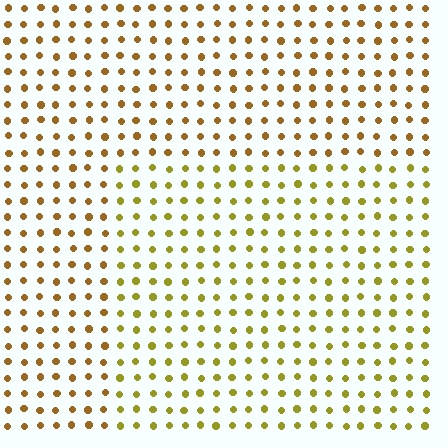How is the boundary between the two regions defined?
The boundary is defined purely by a slight shift in hue (about 28 degrees). Spacing, size, and orientation are identical on both sides.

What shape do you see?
I see a rectangle.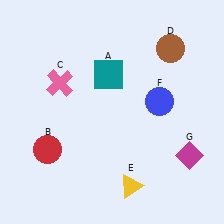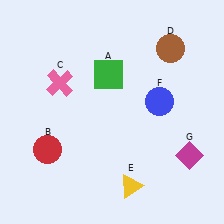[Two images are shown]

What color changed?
The square (A) changed from teal in Image 1 to green in Image 2.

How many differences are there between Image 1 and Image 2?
There is 1 difference between the two images.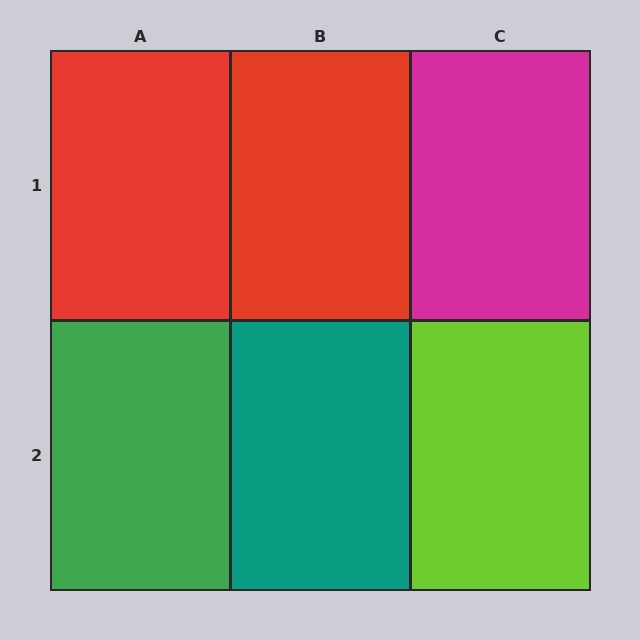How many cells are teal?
1 cell is teal.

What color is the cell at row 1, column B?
Red.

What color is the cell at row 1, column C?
Magenta.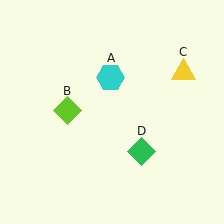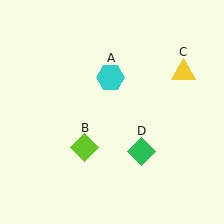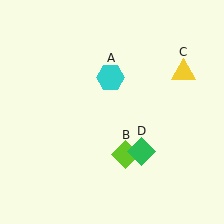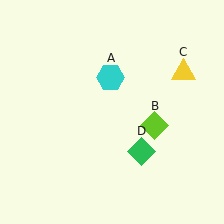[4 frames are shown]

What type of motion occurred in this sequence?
The lime diamond (object B) rotated counterclockwise around the center of the scene.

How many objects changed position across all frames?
1 object changed position: lime diamond (object B).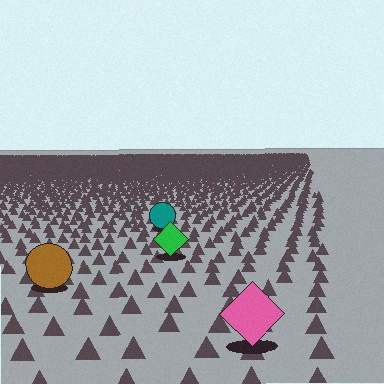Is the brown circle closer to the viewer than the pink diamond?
No. The pink diamond is closer — you can tell from the texture gradient: the ground texture is coarser near it.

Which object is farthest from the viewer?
The teal circle is farthest from the viewer. It appears smaller and the ground texture around it is denser.